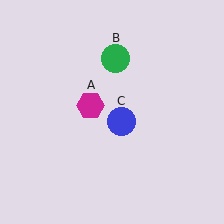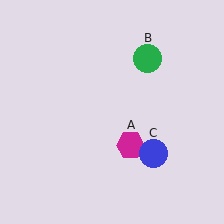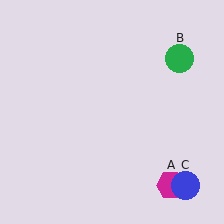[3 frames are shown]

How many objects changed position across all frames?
3 objects changed position: magenta hexagon (object A), green circle (object B), blue circle (object C).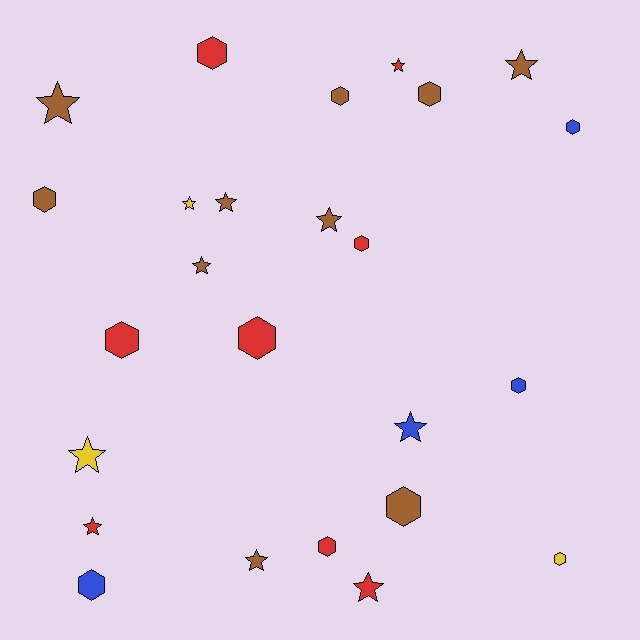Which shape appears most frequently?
Hexagon, with 13 objects.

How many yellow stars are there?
There are 2 yellow stars.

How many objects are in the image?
There are 25 objects.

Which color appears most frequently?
Brown, with 10 objects.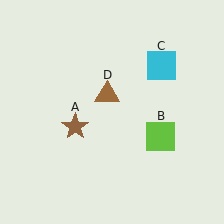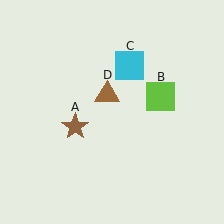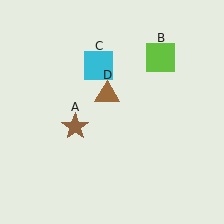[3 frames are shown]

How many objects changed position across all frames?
2 objects changed position: lime square (object B), cyan square (object C).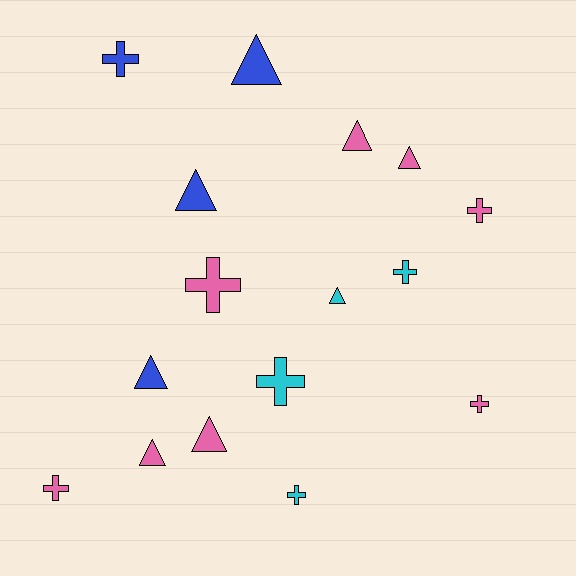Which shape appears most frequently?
Triangle, with 8 objects.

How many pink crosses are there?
There are 4 pink crosses.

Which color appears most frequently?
Pink, with 8 objects.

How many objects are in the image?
There are 16 objects.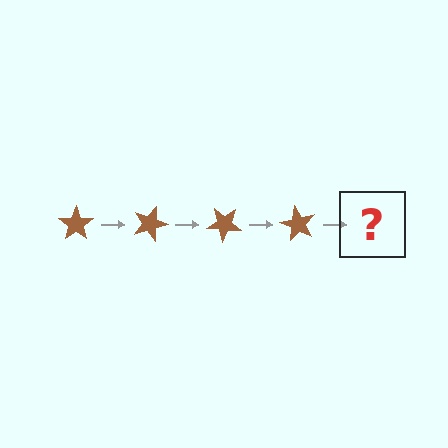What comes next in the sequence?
The next element should be a brown star rotated 80 degrees.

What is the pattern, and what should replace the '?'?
The pattern is that the star rotates 20 degrees each step. The '?' should be a brown star rotated 80 degrees.